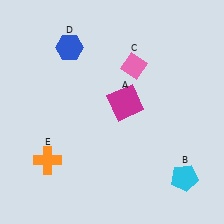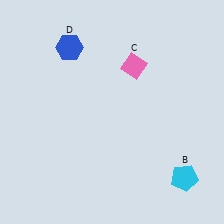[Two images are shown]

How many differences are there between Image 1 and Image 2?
There are 2 differences between the two images.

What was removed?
The magenta square (A), the orange cross (E) were removed in Image 2.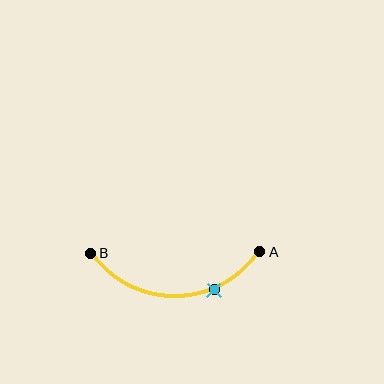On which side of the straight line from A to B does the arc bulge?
The arc bulges below the straight line connecting A and B.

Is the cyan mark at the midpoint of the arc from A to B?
No. The cyan mark lies on the arc but is closer to endpoint A. The arc midpoint would be at the point on the curve equidistant along the arc from both A and B.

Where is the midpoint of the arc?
The arc midpoint is the point on the curve farthest from the straight line joining A and B. It sits below that line.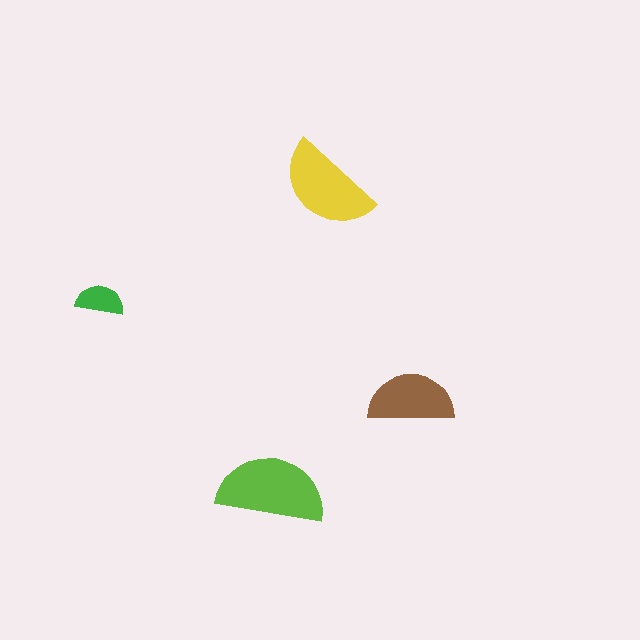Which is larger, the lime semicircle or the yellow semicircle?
The lime one.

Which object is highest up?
The yellow semicircle is topmost.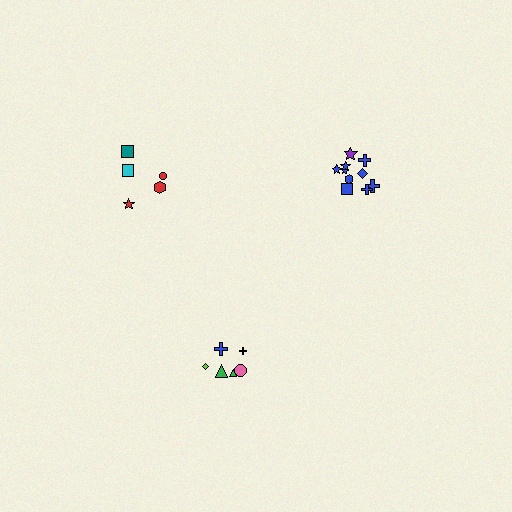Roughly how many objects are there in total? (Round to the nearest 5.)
Roughly 20 objects in total.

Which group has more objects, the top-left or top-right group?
The top-right group.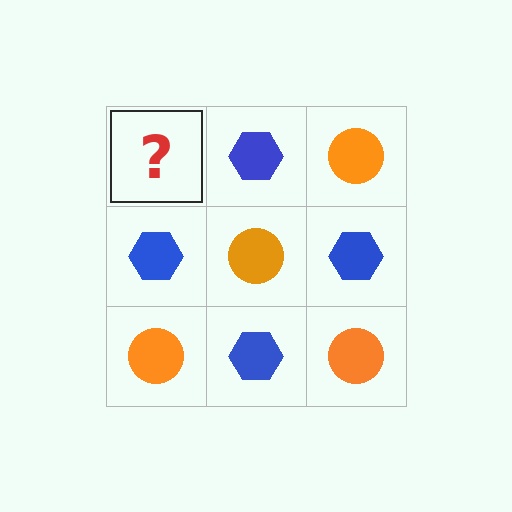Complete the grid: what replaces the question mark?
The question mark should be replaced with an orange circle.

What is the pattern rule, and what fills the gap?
The rule is that it alternates orange circle and blue hexagon in a checkerboard pattern. The gap should be filled with an orange circle.